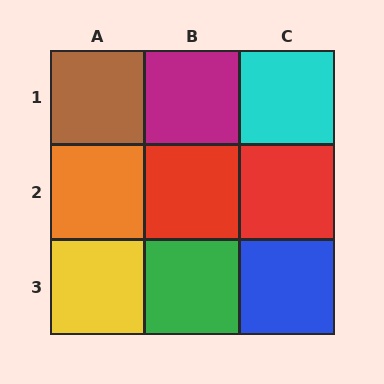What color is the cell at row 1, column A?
Brown.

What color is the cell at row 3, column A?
Yellow.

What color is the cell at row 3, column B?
Green.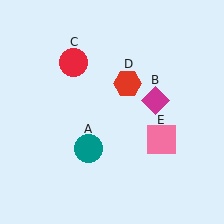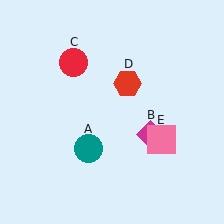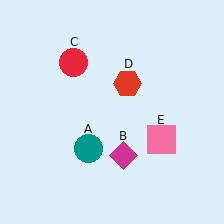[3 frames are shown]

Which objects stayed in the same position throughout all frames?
Teal circle (object A) and red circle (object C) and red hexagon (object D) and pink square (object E) remained stationary.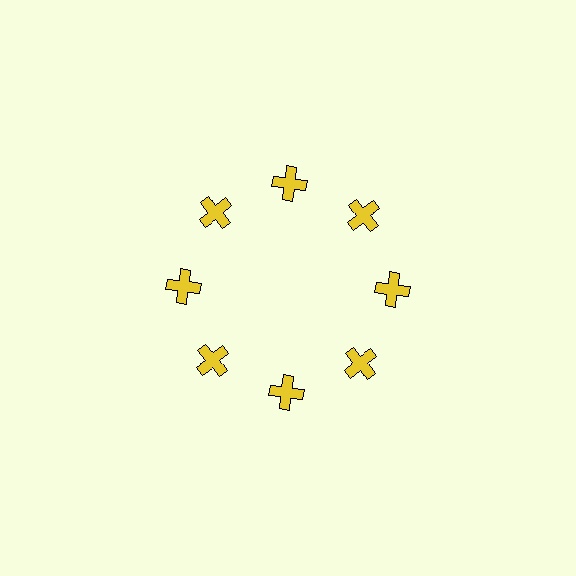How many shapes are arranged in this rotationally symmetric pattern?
There are 8 shapes, arranged in 8 groups of 1.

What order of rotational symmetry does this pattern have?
This pattern has 8-fold rotational symmetry.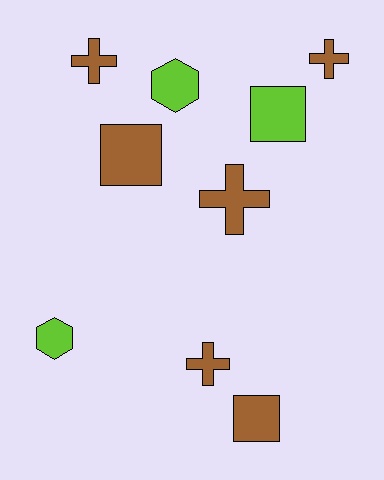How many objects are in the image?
There are 9 objects.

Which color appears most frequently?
Brown, with 6 objects.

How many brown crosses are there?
There are 4 brown crosses.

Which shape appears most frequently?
Cross, with 4 objects.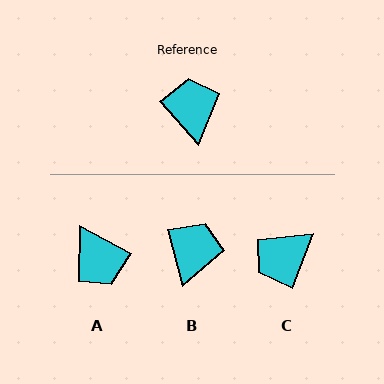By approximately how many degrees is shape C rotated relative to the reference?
Approximately 118 degrees counter-clockwise.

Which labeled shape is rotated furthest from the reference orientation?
A, about 160 degrees away.